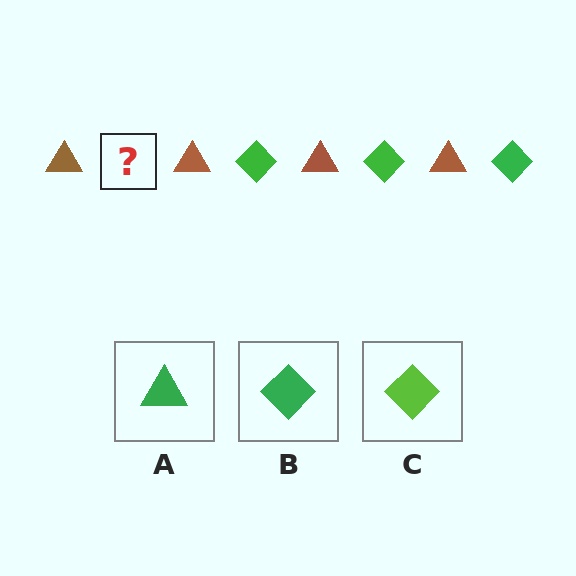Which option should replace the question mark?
Option B.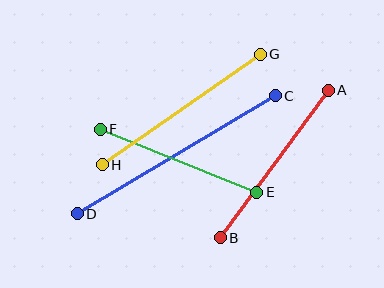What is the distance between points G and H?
The distance is approximately 193 pixels.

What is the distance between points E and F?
The distance is approximately 168 pixels.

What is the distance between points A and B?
The distance is approximately 183 pixels.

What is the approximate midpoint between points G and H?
The midpoint is at approximately (181, 110) pixels.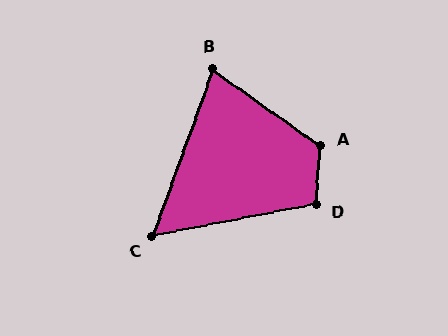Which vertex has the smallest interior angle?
C, at approximately 59 degrees.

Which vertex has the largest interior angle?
A, at approximately 121 degrees.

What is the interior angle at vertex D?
Approximately 105 degrees (obtuse).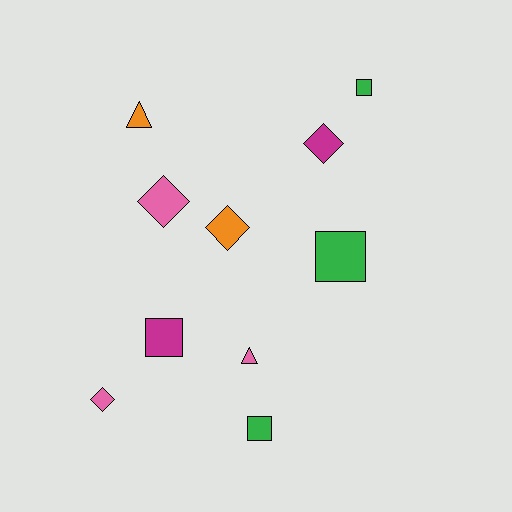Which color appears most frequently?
Pink, with 3 objects.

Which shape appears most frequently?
Square, with 4 objects.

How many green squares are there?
There are 3 green squares.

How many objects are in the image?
There are 10 objects.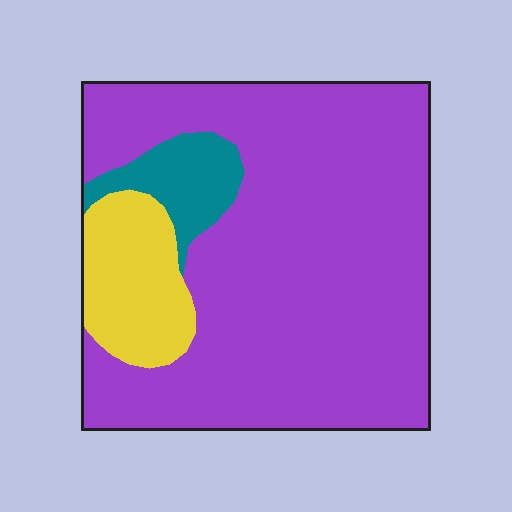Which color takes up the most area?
Purple, at roughly 80%.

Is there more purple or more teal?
Purple.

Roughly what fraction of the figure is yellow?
Yellow takes up about one eighth (1/8) of the figure.